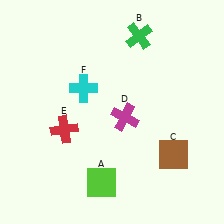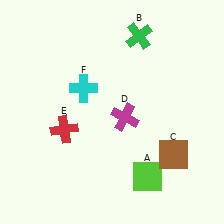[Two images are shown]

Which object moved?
The lime square (A) moved right.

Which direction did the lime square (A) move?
The lime square (A) moved right.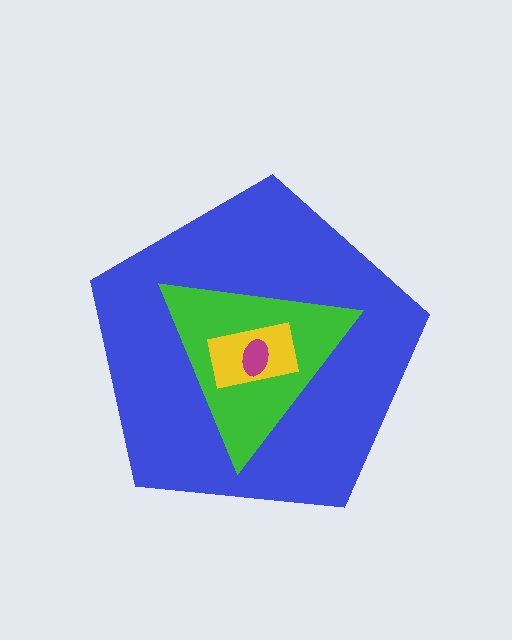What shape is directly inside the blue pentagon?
The green triangle.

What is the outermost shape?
The blue pentagon.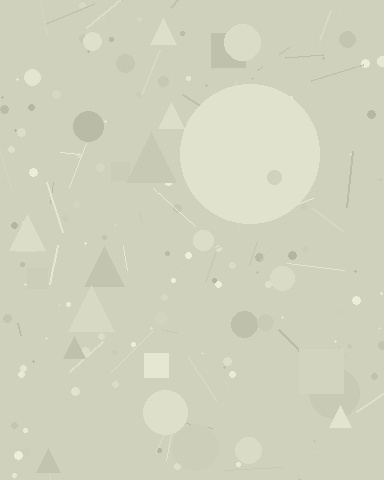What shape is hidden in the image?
A circle is hidden in the image.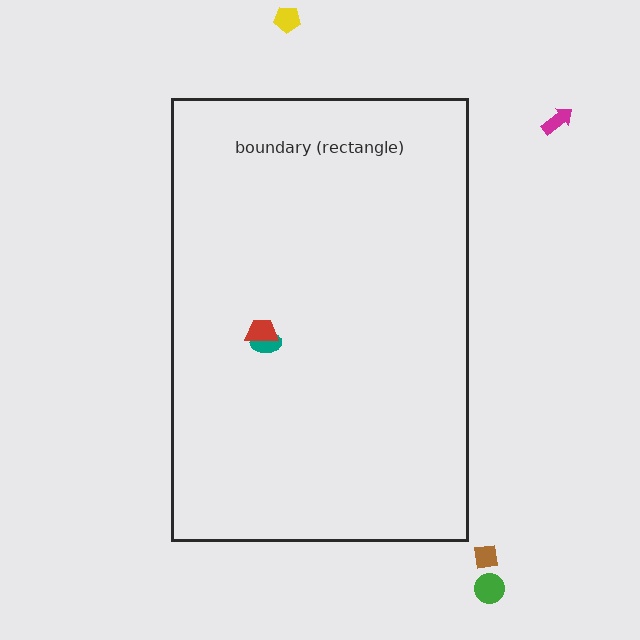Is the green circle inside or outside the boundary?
Outside.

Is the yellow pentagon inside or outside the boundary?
Outside.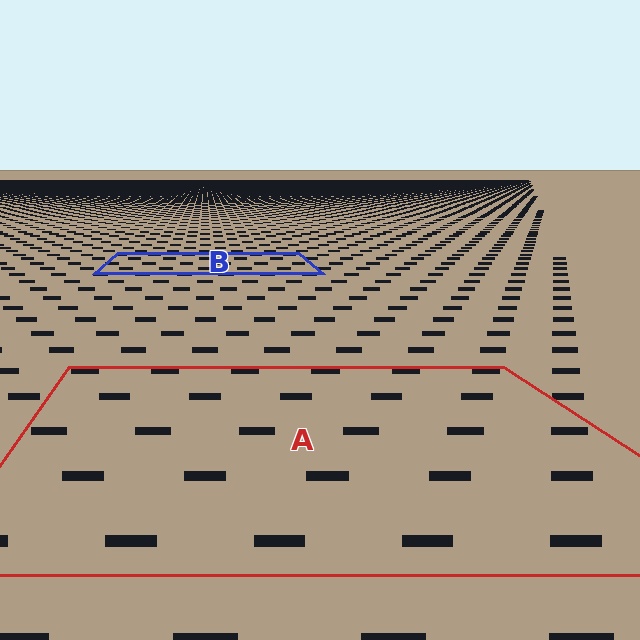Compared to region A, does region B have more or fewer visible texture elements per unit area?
Region B has more texture elements per unit area — they are packed more densely because it is farther away.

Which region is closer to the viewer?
Region A is closer. The texture elements there are larger and more spread out.